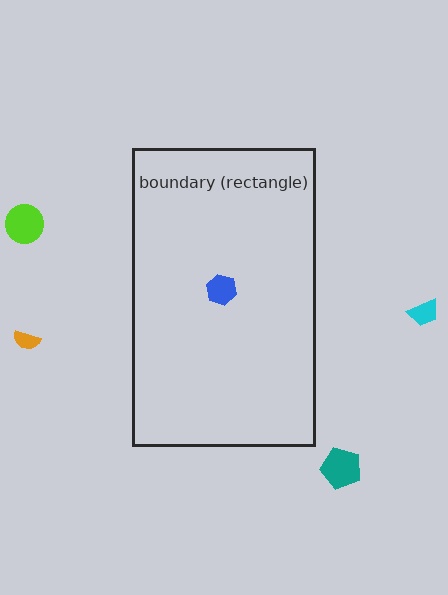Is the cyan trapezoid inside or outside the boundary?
Outside.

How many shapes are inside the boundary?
1 inside, 4 outside.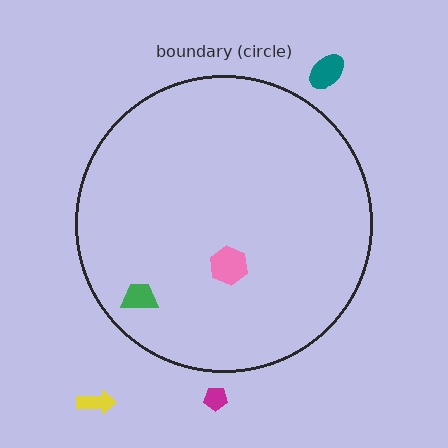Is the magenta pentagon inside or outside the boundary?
Outside.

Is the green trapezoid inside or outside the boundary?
Inside.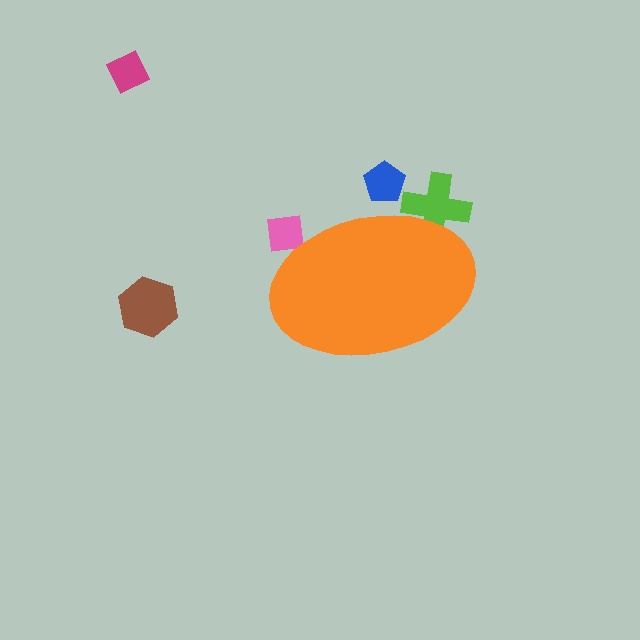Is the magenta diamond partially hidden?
No, the magenta diamond is fully visible.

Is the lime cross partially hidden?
Yes, the lime cross is partially hidden behind the orange ellipse.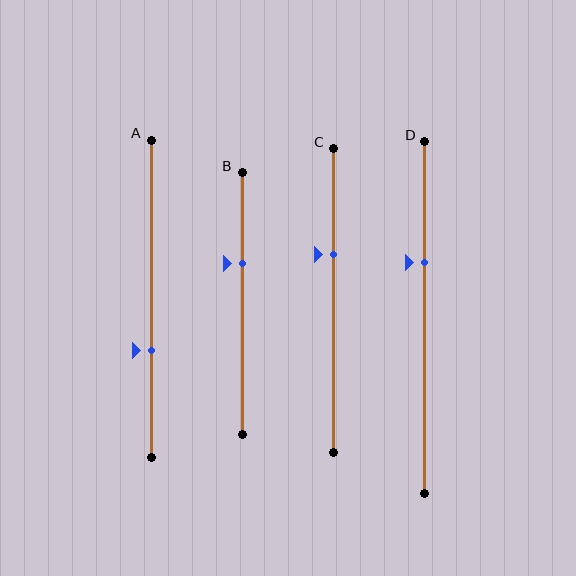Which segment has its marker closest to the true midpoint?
Segment B has its marker closest to the true midpoint.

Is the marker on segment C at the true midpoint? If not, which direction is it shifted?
No, the marker on segment C is shifted upward by about 15% of the segment length.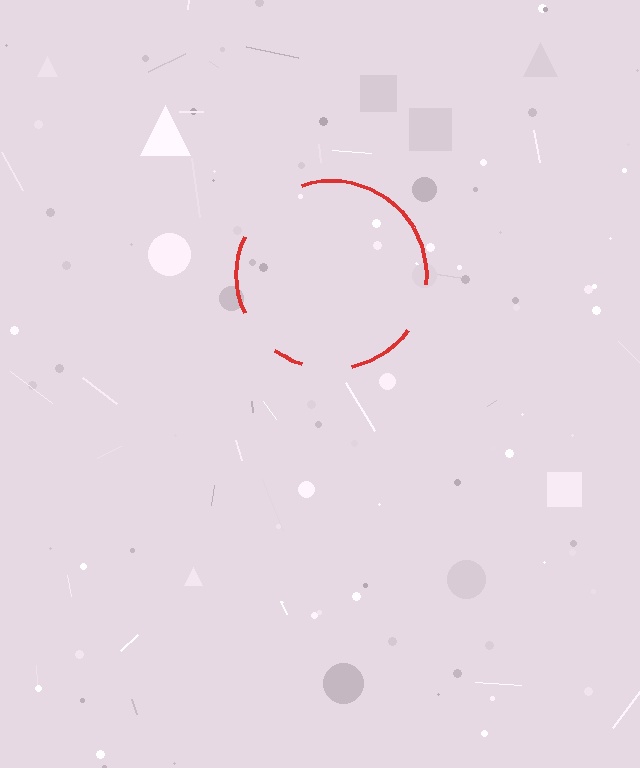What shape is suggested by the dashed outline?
The dashed outline suggests a circle.